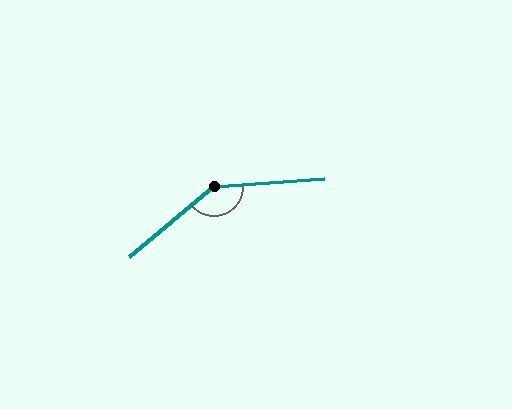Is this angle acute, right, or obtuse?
It is obtuse.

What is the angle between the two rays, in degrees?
Approximately 144 degrees.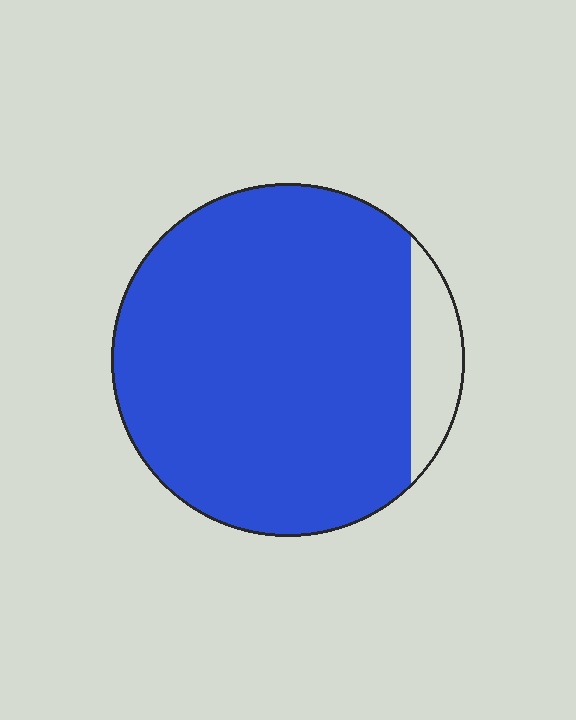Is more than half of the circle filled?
Yes.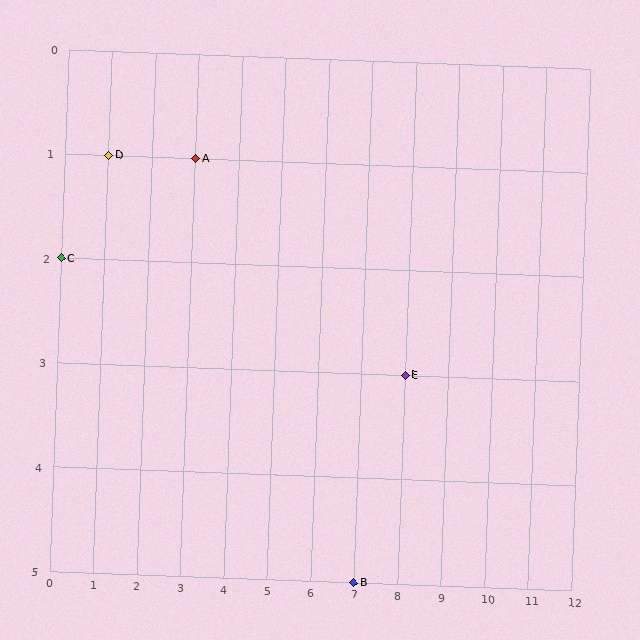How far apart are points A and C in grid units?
Points A and C are 3 columns and 1 row apart (about 3.2 grid units diagonally).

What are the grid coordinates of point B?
Point B is at grid coordinates (7, 5).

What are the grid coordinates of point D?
Point D is at grid coordinates (1, 1).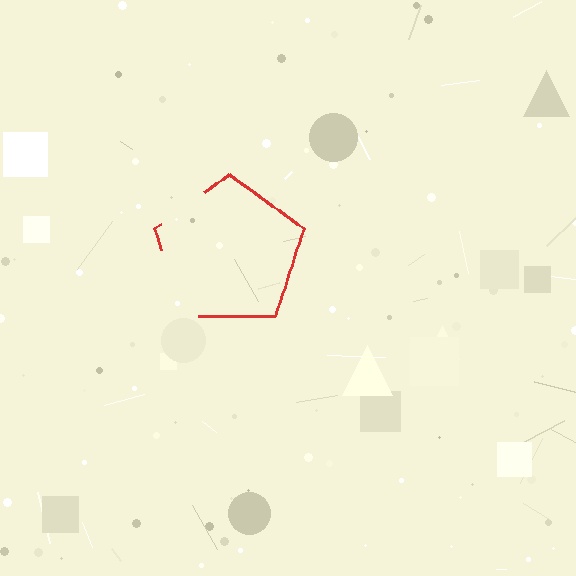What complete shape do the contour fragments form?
The contour fragments form a pentagon.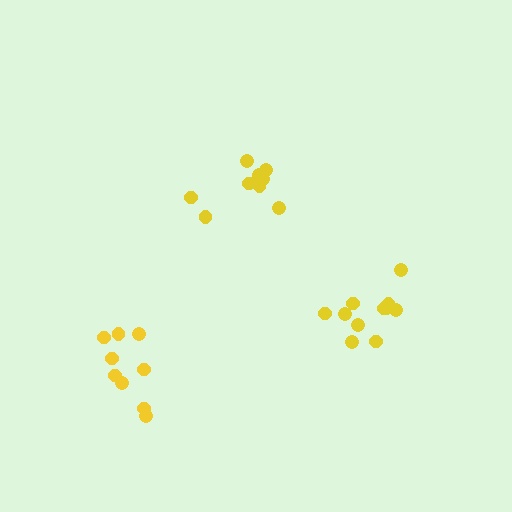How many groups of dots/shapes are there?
There are 3 groups.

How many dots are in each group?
Group 1: 10 dots, Group 2: 9 dots, Group 3: 12 dots (31 total).